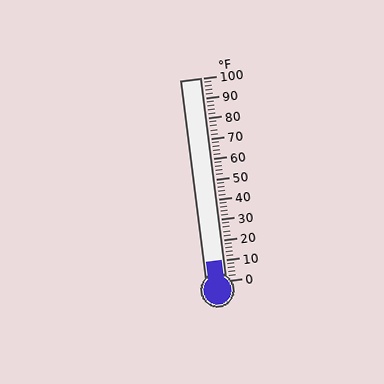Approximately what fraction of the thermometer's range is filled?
The thermometer is filled to approximately 10% of its range.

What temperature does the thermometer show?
The thermometer shows approximately 10°F.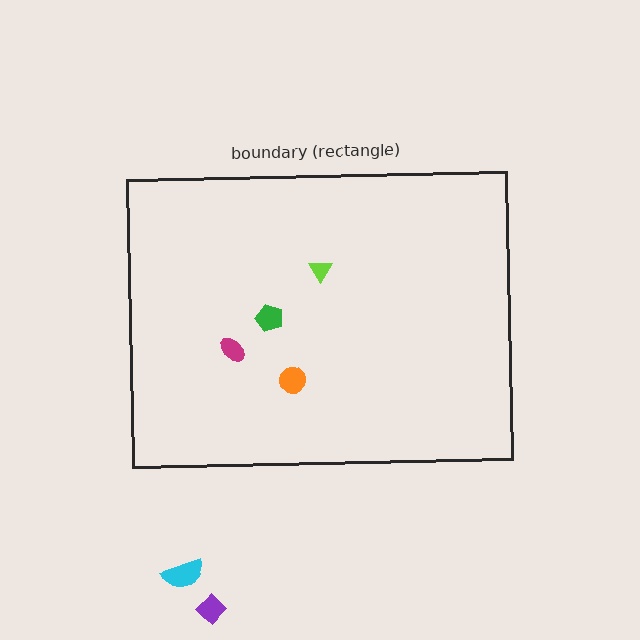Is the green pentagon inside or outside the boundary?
Inside.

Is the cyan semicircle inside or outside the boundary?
Outside.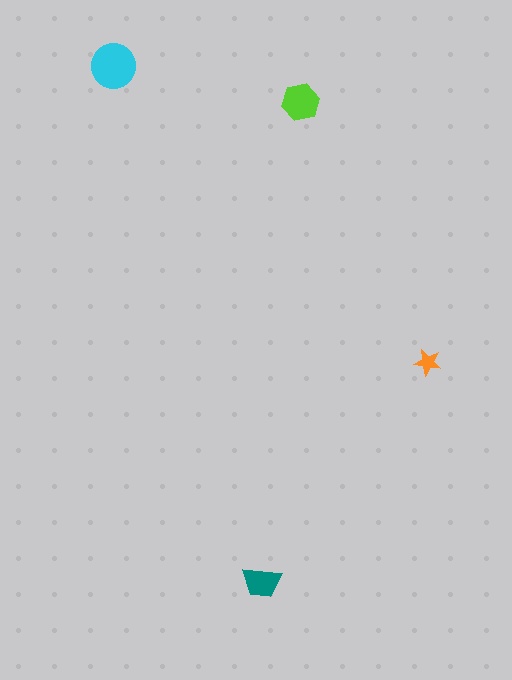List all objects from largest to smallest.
The cyan circle, the lime hexagon, the teal trapezoid, the orange star.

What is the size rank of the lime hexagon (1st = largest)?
2nd.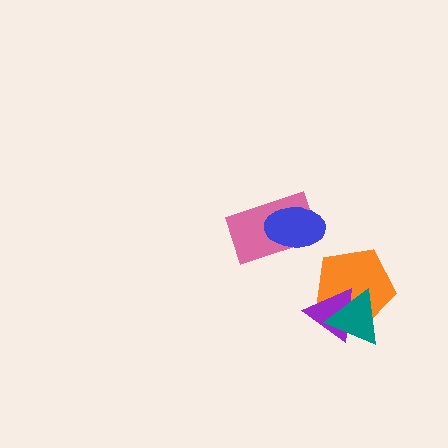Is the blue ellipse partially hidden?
No, no other shape covers it.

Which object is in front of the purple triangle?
The teal triangle is in front of the purple triangle.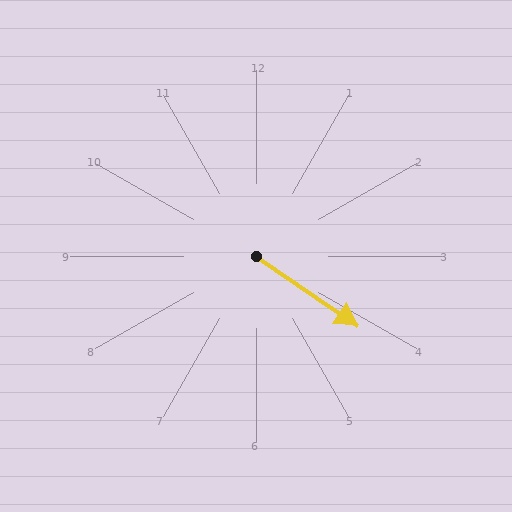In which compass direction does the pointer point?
Southeast.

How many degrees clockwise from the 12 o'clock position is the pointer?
Approximately 124 degrees.